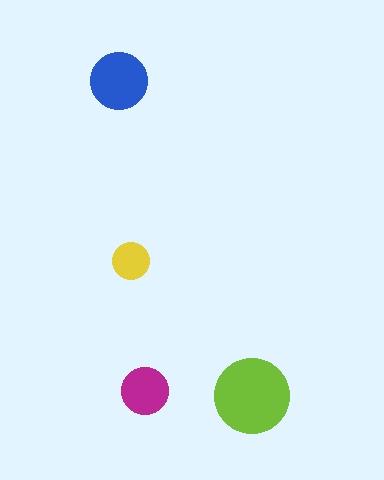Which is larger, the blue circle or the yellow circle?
The blue one.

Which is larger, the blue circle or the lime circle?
The lime one.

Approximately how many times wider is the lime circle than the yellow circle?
About 2 times wider.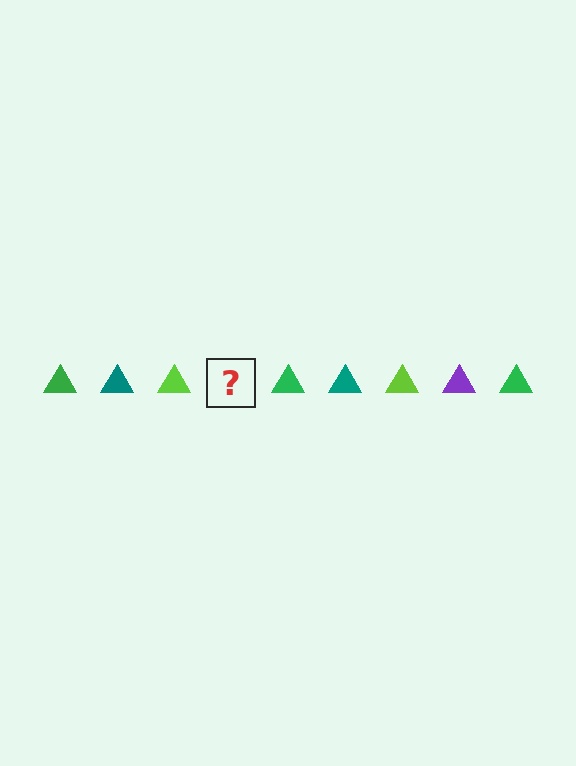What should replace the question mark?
The question mark should be replaced with a purple triangle.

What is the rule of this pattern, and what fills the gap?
The rule is that the pattern cycles through green, teal, lime, purple triangles. The gap should be filled with a purple triangle.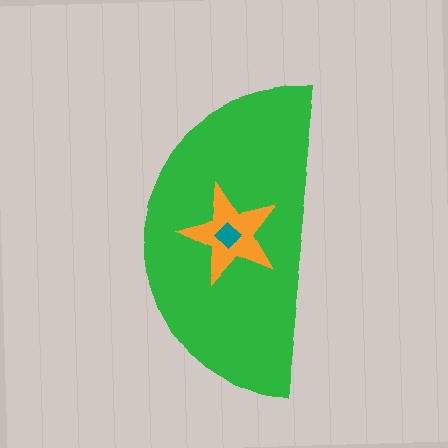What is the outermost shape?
The green semicircle.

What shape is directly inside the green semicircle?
The orange star.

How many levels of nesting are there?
3.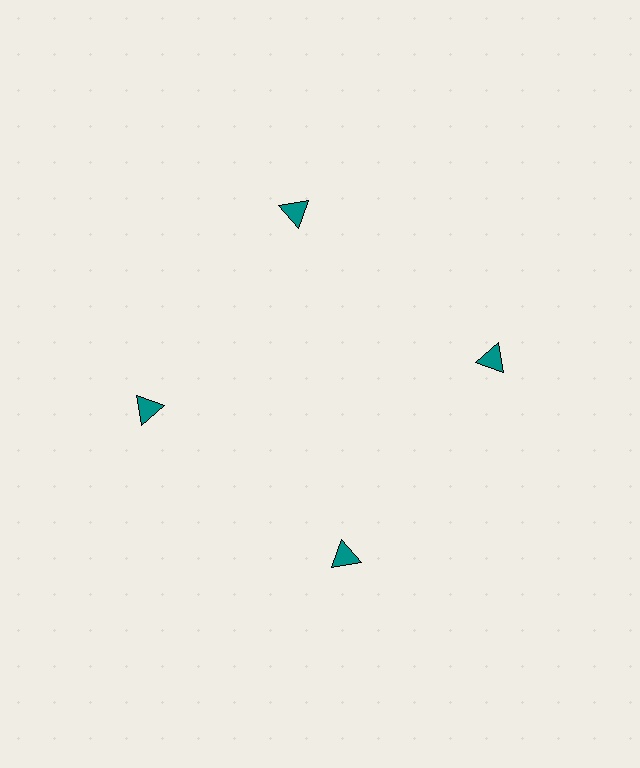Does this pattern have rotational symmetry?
Yes, this pattern has 4-fold rotational symmetry. It looks the same after rotating 90 degrees around the center.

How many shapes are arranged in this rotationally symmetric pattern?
There are 4 shapes, arranged in 4 groups of 1.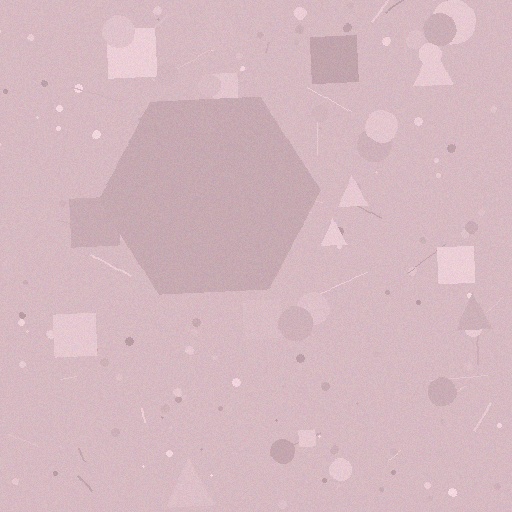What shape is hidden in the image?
A hexagon is hidden in the image.